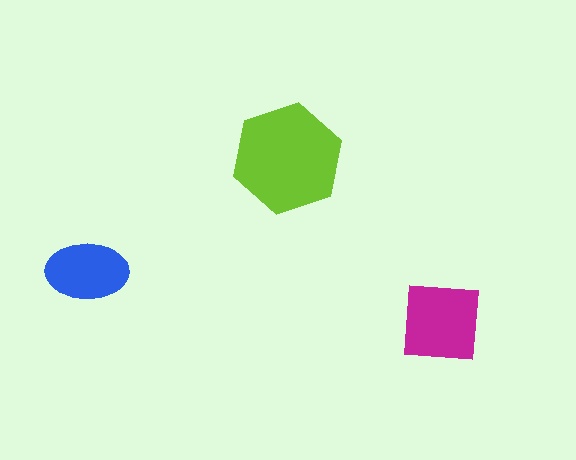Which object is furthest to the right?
The magenta square is rightmost.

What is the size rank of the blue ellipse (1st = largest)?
3rd.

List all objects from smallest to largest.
The blue ellipse, the magenta square, the lime hexagon.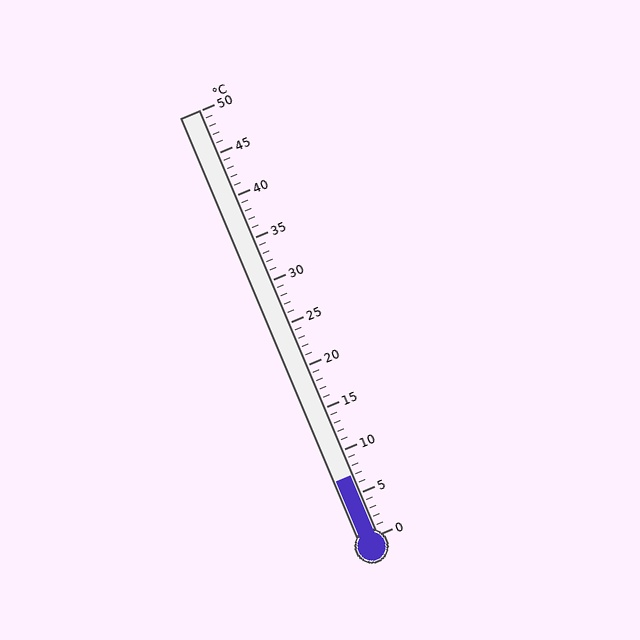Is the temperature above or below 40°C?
The temperature is below 40°C.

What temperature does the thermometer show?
The thermometer shows approximately 7°C.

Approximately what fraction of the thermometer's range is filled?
The thermometer is filled to approximately 15% of its range.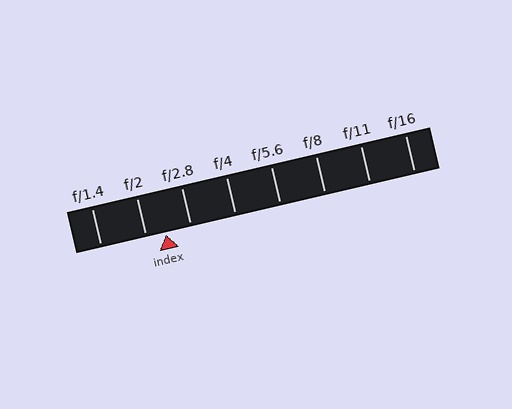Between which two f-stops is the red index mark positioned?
The index mark is between f/2 and f/2.8.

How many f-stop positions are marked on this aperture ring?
There are 8 f-stop positions marked.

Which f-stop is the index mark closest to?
The index mark is closest to f/2.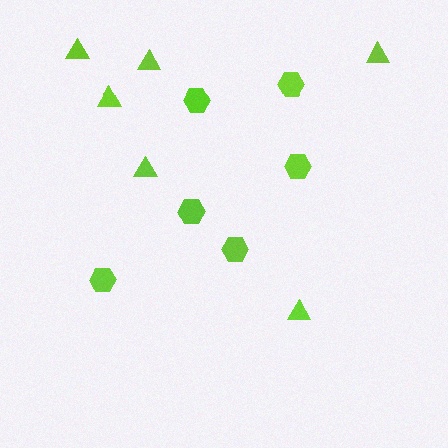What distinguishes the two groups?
There are 2 groups: one group of hexagons (6) and one group of triangles (6).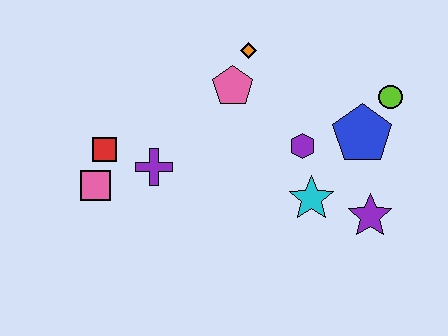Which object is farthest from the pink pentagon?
The purple star is farthest from the pink pentagon.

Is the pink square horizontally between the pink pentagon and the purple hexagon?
No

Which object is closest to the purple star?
The cyan star is closest to the purple star.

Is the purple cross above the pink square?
Yes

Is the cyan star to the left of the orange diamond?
No